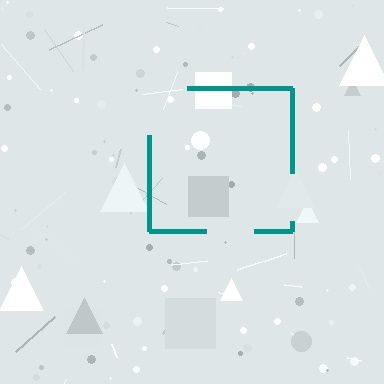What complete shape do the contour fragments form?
The contour fragments form a square.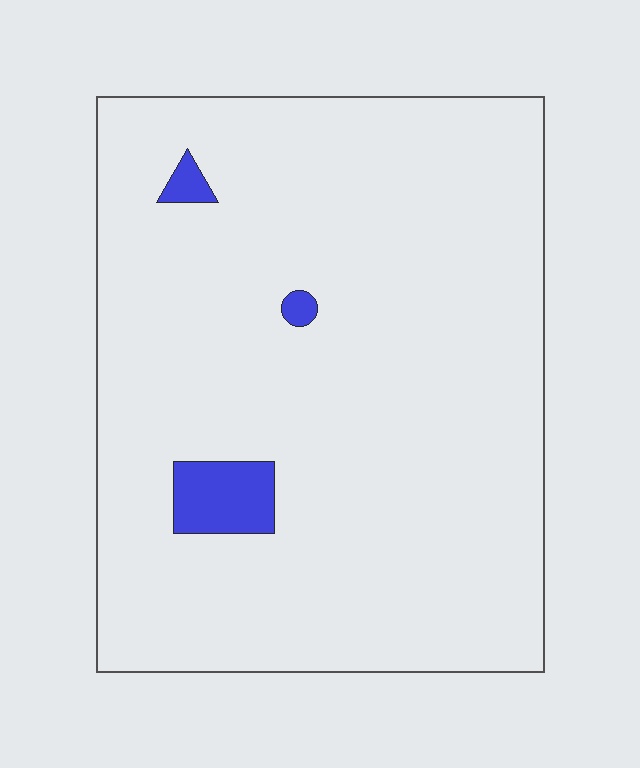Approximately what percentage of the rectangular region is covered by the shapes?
Approximately 5%.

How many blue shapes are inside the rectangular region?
3.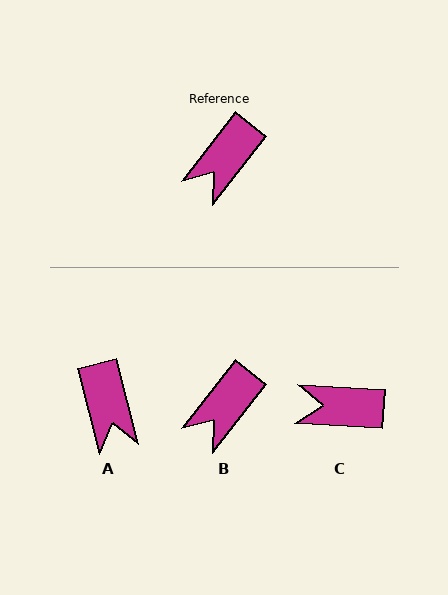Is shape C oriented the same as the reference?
No, it is off by about 55 degrees.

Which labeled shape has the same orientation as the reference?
B.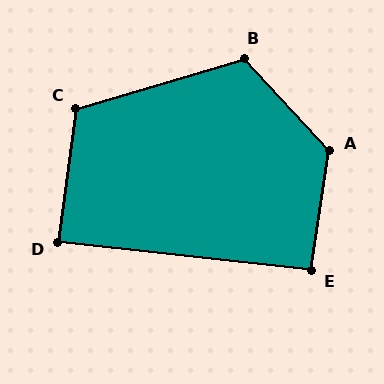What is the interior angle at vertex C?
Approximately 114 degrees (obtuse).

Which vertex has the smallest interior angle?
D, at approximately 89 degrees.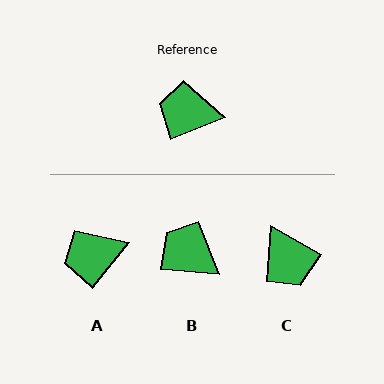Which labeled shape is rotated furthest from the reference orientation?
C, about 128 degrees away.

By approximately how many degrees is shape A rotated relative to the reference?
Approximately 29 degrees counter-clockwise.